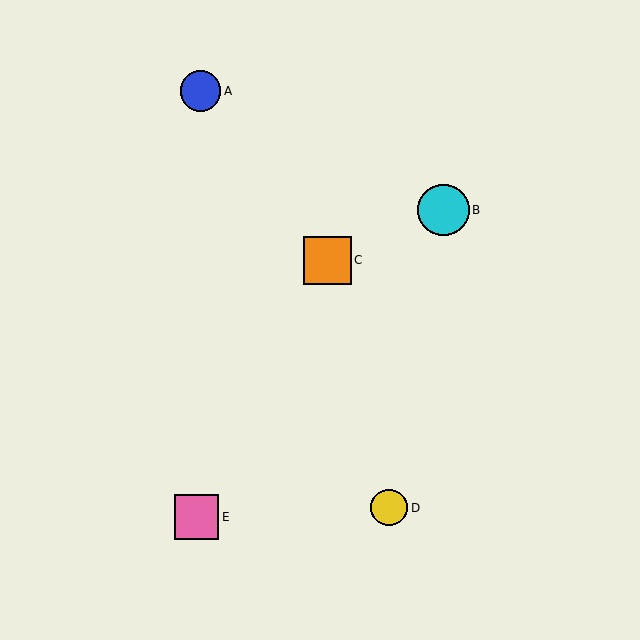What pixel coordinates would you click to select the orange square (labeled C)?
Click at (327, 260) to select the orange square C.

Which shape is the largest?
The cyan circle (labeled B) is the largest.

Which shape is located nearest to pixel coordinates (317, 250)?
The orange square (labeled C) at (327, 260) is nearest to that location.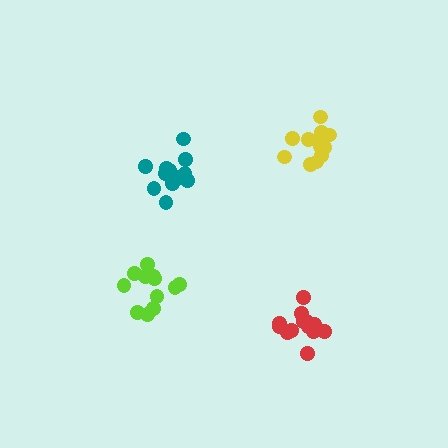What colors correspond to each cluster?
The clusters are colored: lime, teal, yellow, red.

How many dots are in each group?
Group 1: 12 dots, Group 2: 12 dots, Group 3: 13 dots, Group 4: 13 dots (50 total).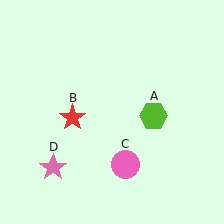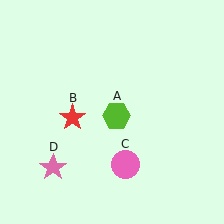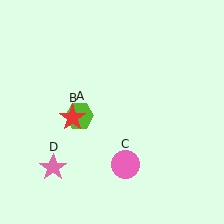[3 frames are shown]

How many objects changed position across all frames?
1 object changed position: lime hexagon (object A).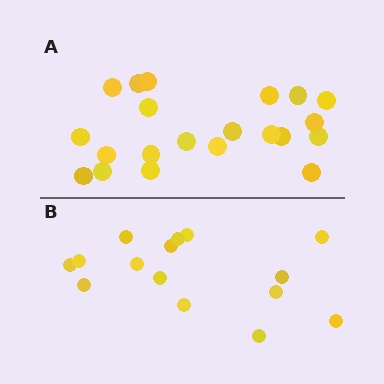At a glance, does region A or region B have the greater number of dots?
Region A (the top region) has more dots.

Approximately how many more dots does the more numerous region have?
Region A has about 6 more dots than region B.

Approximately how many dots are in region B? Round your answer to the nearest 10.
About 20 dots. (The exact count is 15, which rounds to 20.)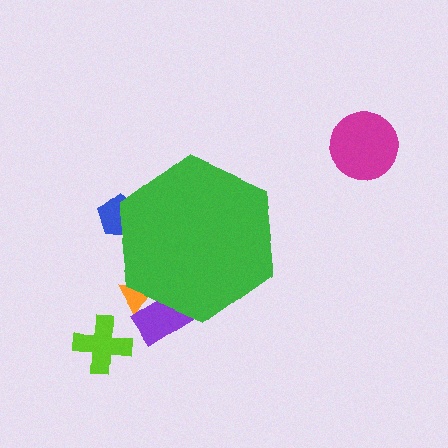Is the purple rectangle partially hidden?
Yes, the purple rectangle is partially hidden behind the green hexagon.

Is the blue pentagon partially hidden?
Yes, the blue pentagon is partially hidden behind the green hexagon.